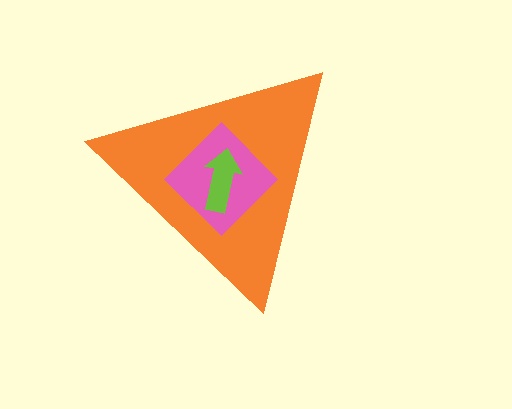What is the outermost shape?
The orange triangle.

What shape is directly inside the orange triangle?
The pink diamond.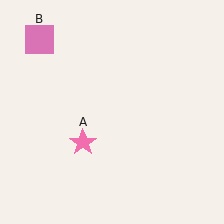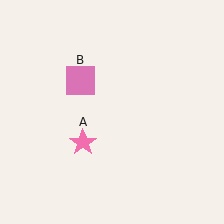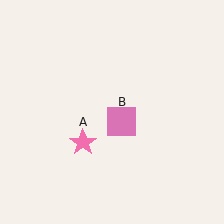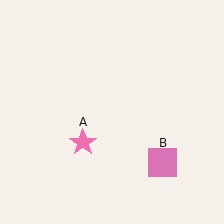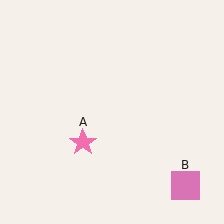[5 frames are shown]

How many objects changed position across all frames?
1 object changed position: pink square (object B).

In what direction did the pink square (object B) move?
The pink square (object B) moved down and to the right.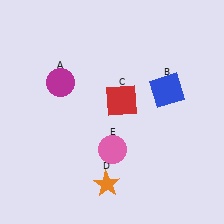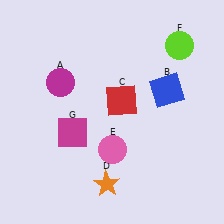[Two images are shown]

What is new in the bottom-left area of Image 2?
A magenta square (G) was added in the bottom-left area of Image 2.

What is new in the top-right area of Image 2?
A lime circle (F) was added in the top-right area of Image 2.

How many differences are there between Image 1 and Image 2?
There are 2 differences between the two images.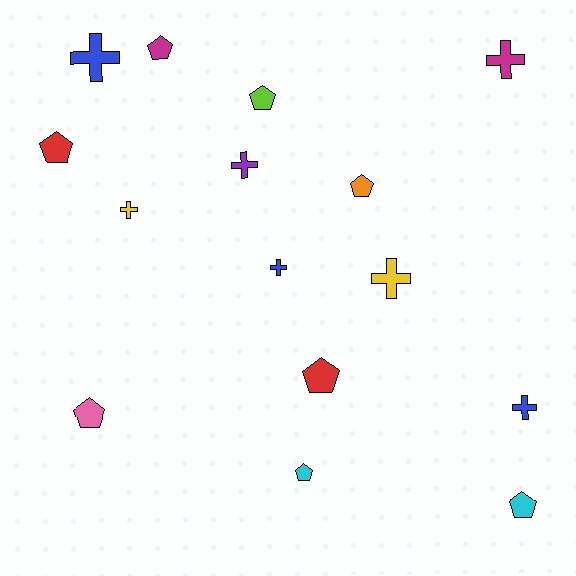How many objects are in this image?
There are 15 objects.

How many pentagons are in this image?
There are 8 pentagons.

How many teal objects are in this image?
There are no teal objects.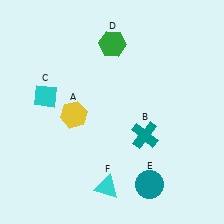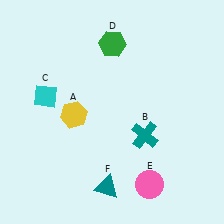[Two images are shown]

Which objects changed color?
E changed from teal to pink. F changed from cyan to teal.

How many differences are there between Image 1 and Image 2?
There are 2 differences between the two images.